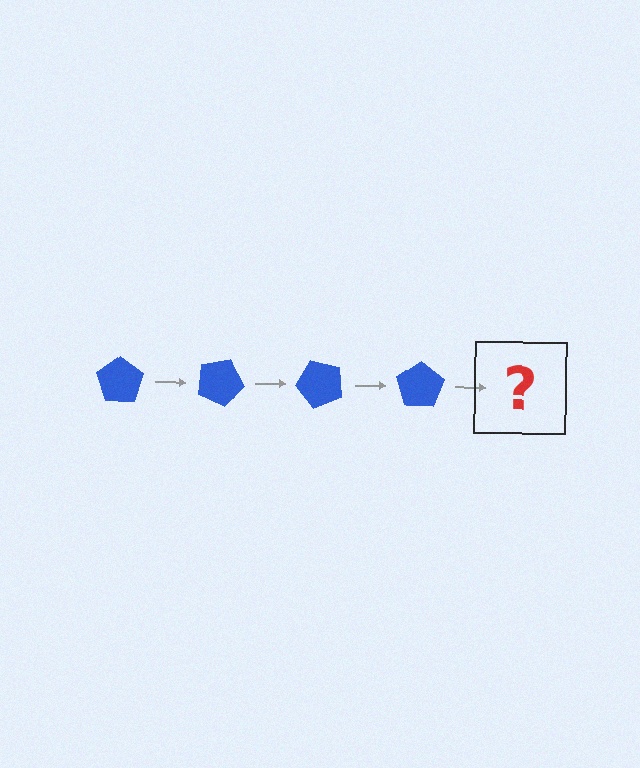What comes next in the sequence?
The next element should be a blue pentagon rotated 100 degrees.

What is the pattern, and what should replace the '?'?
The pattern is that the pentagon rotates 25 degrees each step. The '?' should be a blue pentagon rotated 100 degrees.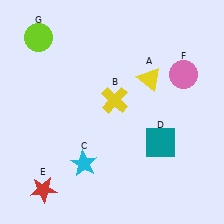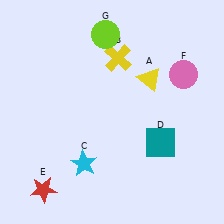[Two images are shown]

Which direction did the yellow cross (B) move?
The yellow cross (B) moved up.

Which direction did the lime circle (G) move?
The lime circle (G) moved right.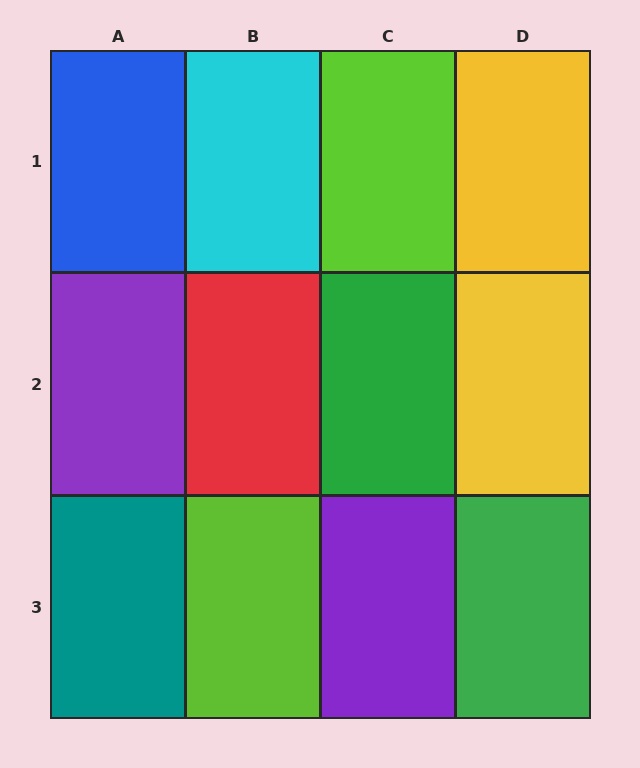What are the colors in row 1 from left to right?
Blue, cyan, lime, yellow.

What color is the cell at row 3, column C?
Purple.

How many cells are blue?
1 cell is blue.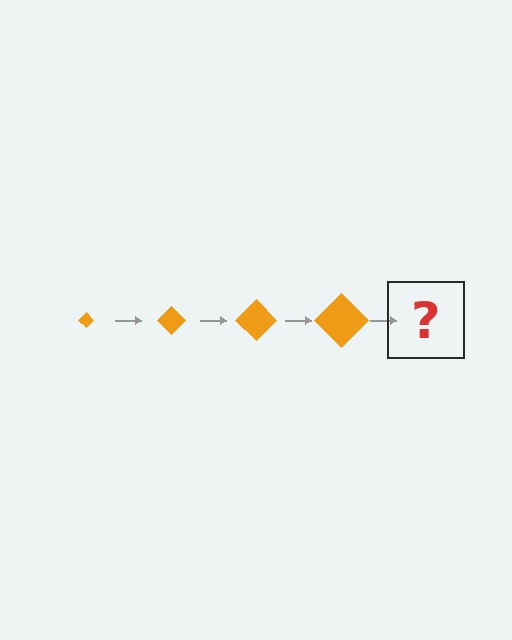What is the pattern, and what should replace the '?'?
The pattern is that the diamond gets progressively larger each step. The '?' should be an orange diamond, larger than the previous one.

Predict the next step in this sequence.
The next step is an orange diamond, larger than the previous one.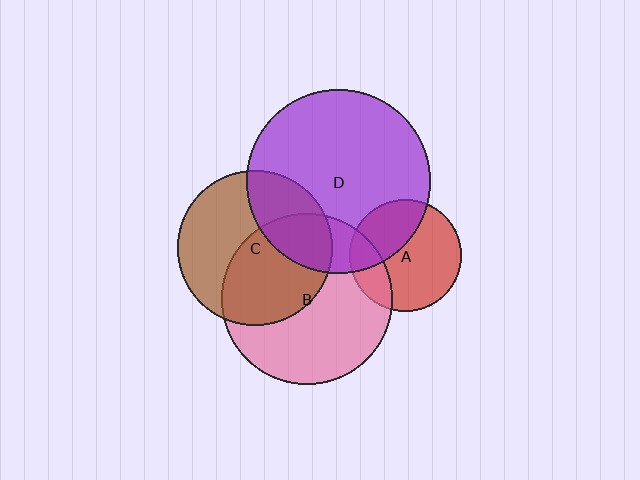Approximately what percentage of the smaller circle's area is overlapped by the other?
Approximately 30%.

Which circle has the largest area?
Circle D (purple).